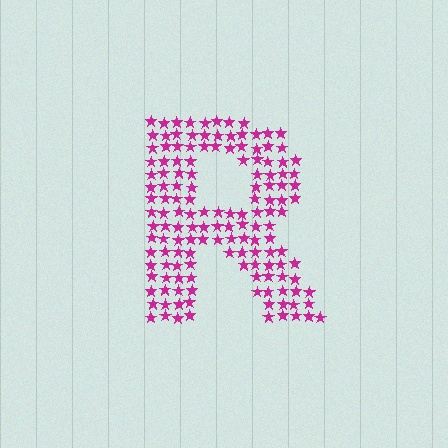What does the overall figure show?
The overall figure shows the letter R.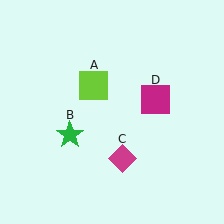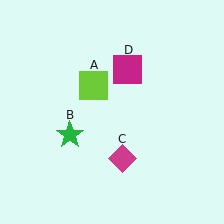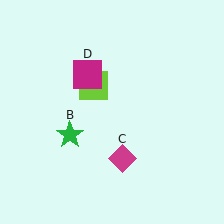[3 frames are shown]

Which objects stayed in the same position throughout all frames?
Lime square (object A) and green star (object B) and magenta diamond (object C) remained stationary.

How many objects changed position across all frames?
1 object changed position: magenta square (object D).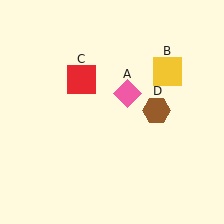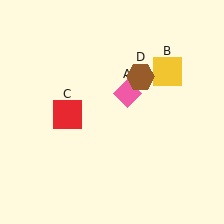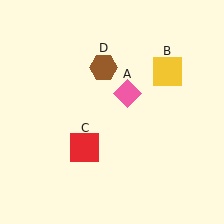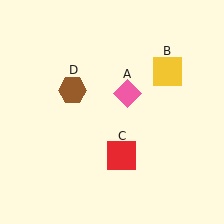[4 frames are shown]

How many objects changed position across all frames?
2 objects changed position: red square (object C), brown hexagon (object D).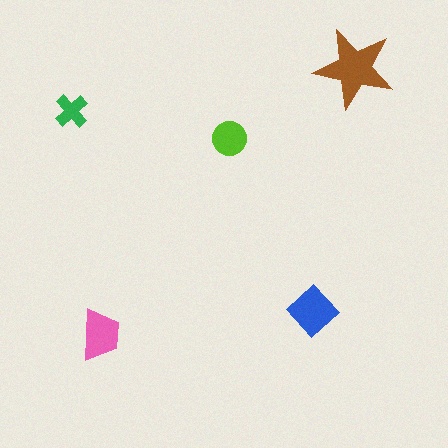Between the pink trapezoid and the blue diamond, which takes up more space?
The blue diamond.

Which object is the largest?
The brown star.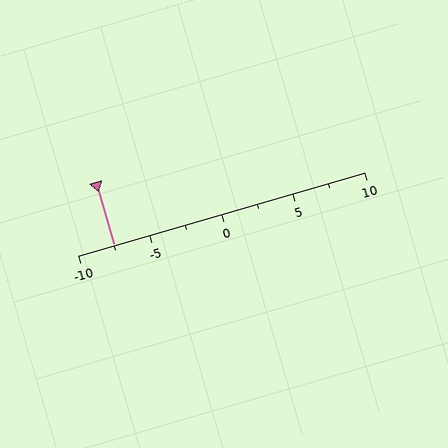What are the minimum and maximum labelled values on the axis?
The axis runs from -10 to 10.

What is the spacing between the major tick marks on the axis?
The major ticks are spaced 5 apart.